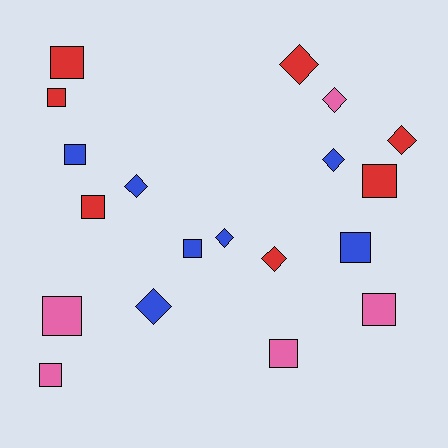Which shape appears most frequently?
Square, with 11 objects.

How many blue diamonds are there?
There are 4 blue diamonds.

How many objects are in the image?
There are 19 objects.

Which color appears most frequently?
Red, with 7 objects.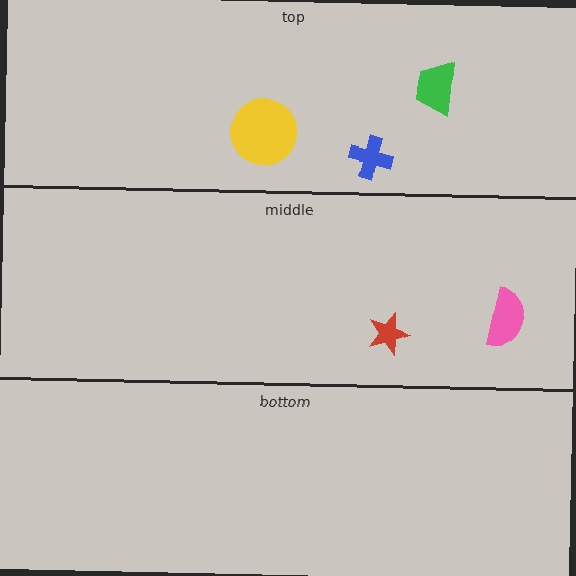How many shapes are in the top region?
3.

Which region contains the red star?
The middle region.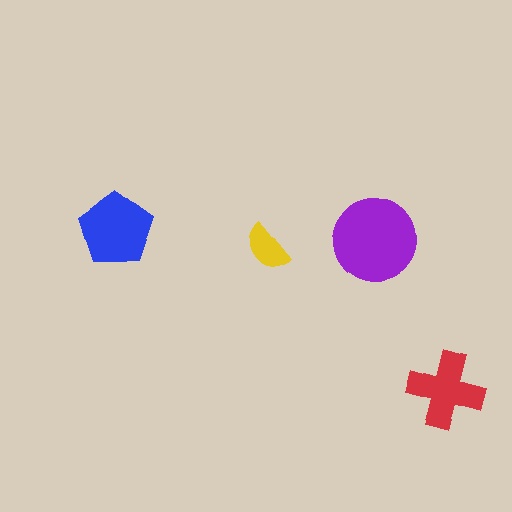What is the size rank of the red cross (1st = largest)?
3rd.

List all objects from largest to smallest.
The purple circle, the blue pentagon, the red cross, the yellow semicircle.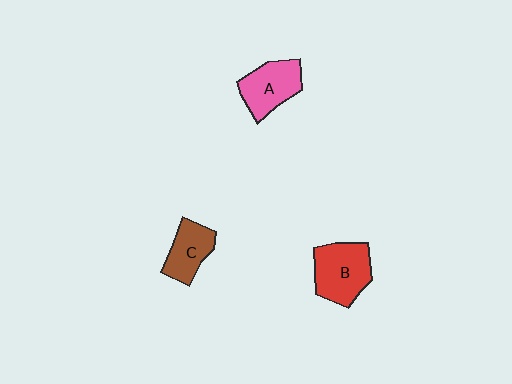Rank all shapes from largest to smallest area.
From largest to smallest: B (red), A (pink), C (brown).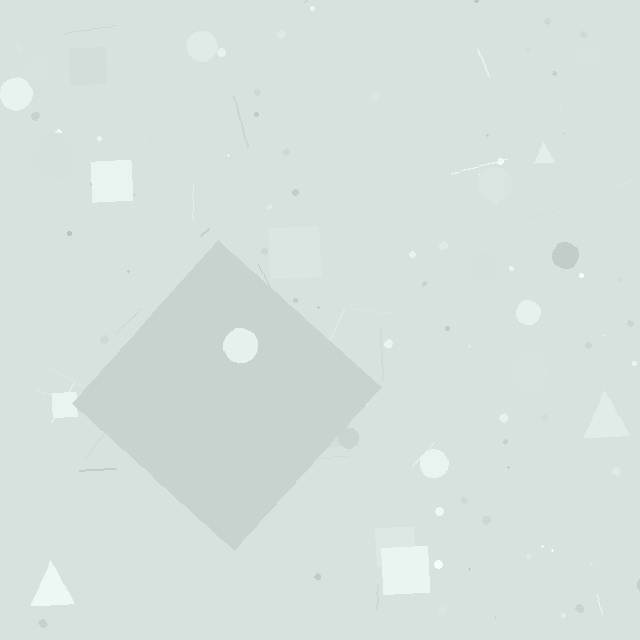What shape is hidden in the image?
A diamond is hidden in the image.